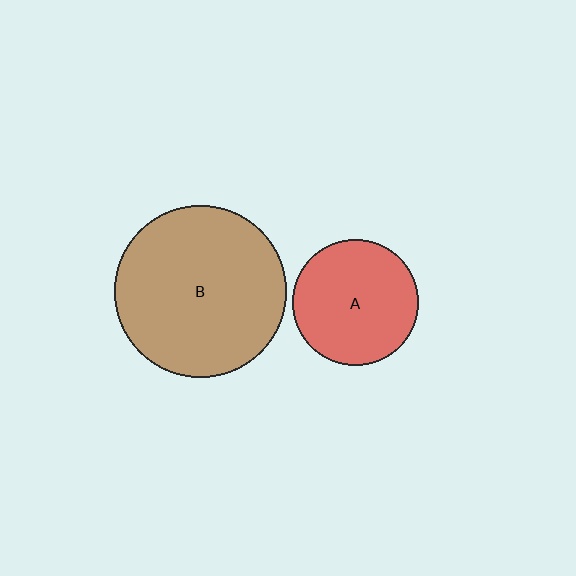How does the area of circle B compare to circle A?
Approximately 1.9 times.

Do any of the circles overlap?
No, none of the circles overlap.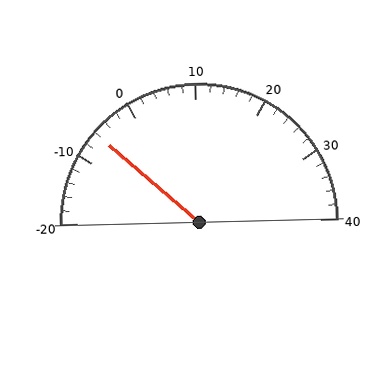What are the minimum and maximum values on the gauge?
The gauge ranges from -20 to 40.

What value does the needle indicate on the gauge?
The needle indicates approximately -6.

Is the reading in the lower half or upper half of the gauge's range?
The reading is in the lower half of the range (-20 to 40).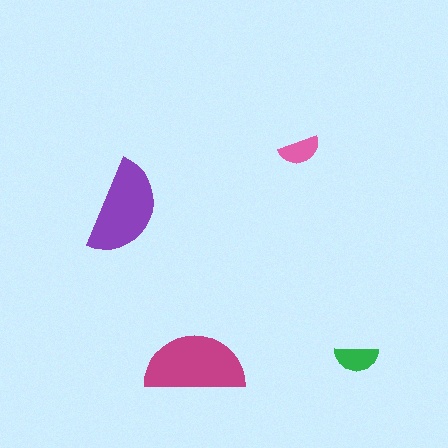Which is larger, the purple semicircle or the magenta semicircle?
The magenta one.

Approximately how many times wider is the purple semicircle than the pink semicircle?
About 2.5 times wider.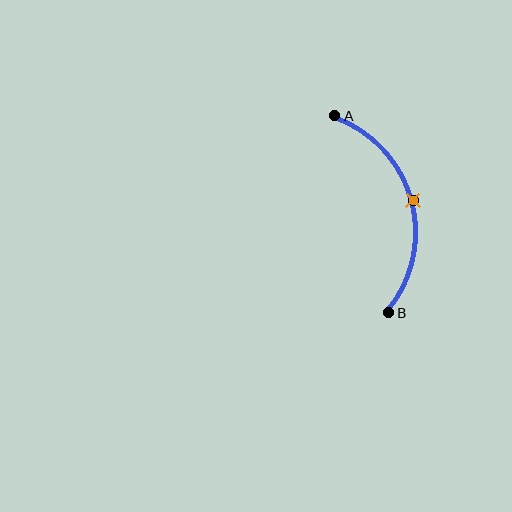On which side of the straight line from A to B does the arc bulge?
The arc bulges to the right of the straight line connecting A and B.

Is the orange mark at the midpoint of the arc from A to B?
Yes. The orange mark lies on the arc at equal arc-length from both A and B — it is the arc midpoint.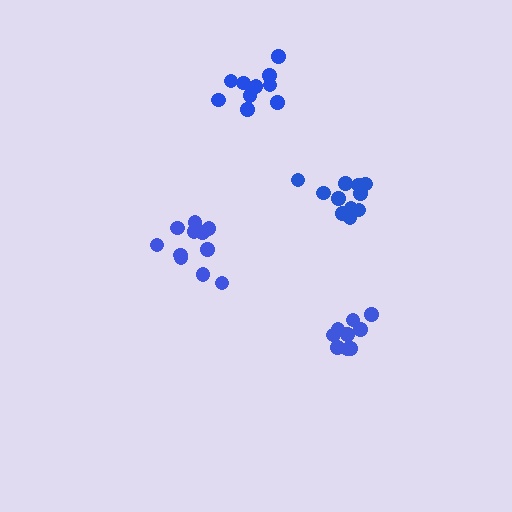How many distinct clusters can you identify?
There are 4 distinct clusters.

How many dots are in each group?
Group 1: 9 dots, Group 2: 11 dots, Group 3: 11 dots, Group 4: 10 dots (41 total).